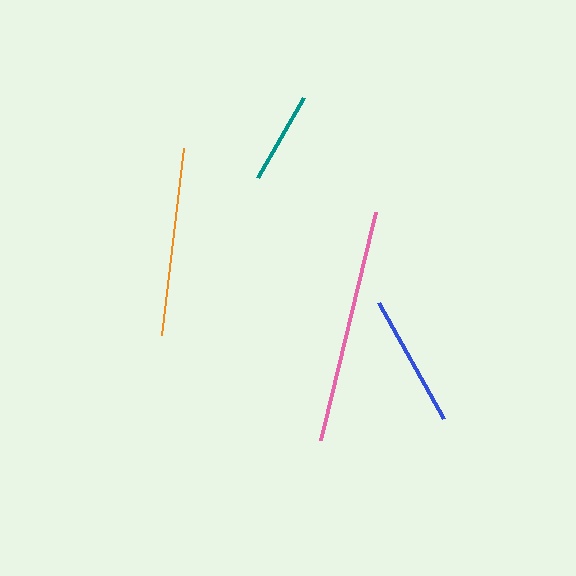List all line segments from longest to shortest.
From longest to shortest: pink, orange, blue, teal.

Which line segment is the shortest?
The teal line is the shortest at approximately 92 pixels.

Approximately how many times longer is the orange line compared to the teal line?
The orange line is approximately 2.1 times the length of the teal line.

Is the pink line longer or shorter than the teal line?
The pink line is longer than the teal line.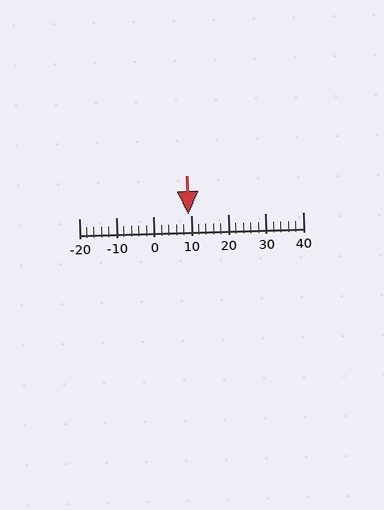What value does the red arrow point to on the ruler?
The red arrow points to approximately 9.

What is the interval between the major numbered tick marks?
The major tick marks are spaced 10 units apart.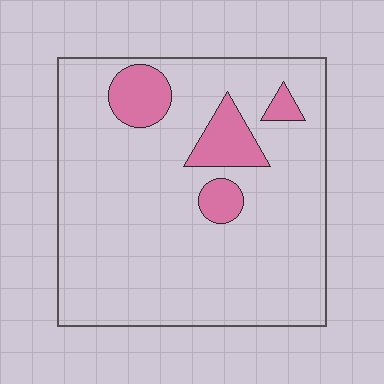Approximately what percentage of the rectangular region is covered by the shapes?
Approximately 15%.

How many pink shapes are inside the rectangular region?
4.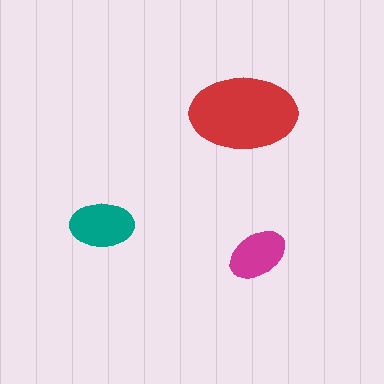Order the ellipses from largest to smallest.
the red one, the teal one, the magenta one.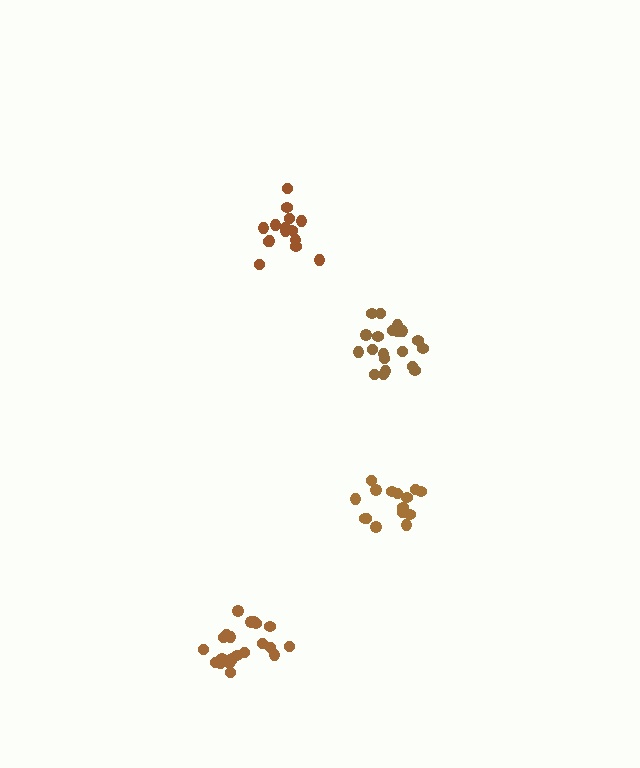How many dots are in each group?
Group 1: 21 dots, Group 2: 15 dots, Group 3: 20 dots, Group 4: 15 dots (71 total).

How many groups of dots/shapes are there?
There are 4 groups.